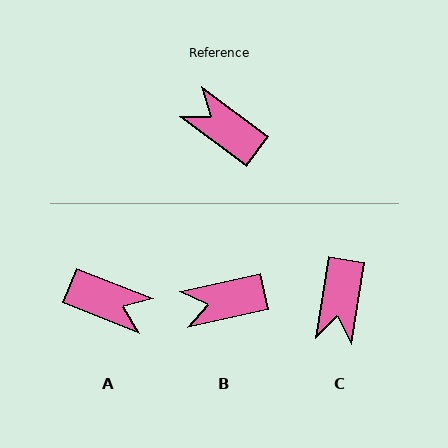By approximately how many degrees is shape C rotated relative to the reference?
Approximately 118 degrees counter-clockwise.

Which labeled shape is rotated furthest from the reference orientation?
A, about 165 degrees away.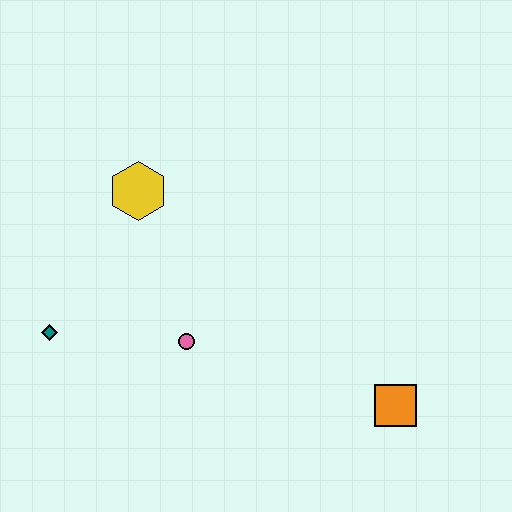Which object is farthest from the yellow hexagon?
The orange square is farthest from the yellow hexagon.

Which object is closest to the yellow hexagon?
The pink circle is closest to the yellow hexagon.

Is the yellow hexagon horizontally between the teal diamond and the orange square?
Yes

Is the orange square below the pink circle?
Yes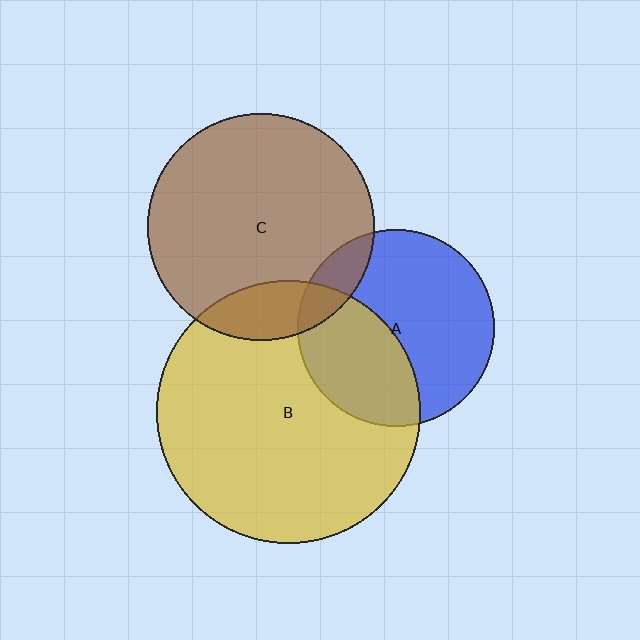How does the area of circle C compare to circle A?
Approximately 1.3 times.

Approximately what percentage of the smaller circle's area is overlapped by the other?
Approximately 15%.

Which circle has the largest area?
Circle B (yellow).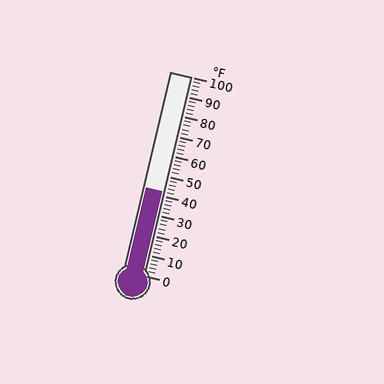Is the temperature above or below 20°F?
The temperature is above 20°F.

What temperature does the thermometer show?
The thermometer shows approximately 42°F.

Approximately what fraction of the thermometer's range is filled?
The thermometer is filled to approximately 40% of its range.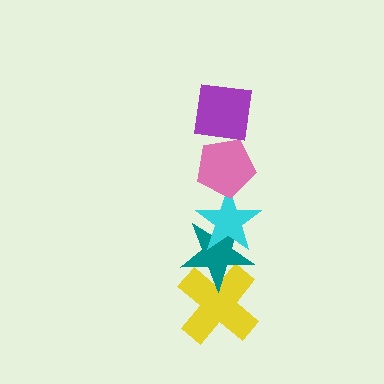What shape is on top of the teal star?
The cyan star is on top of the teal star.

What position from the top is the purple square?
The purple square is 1st from the top.